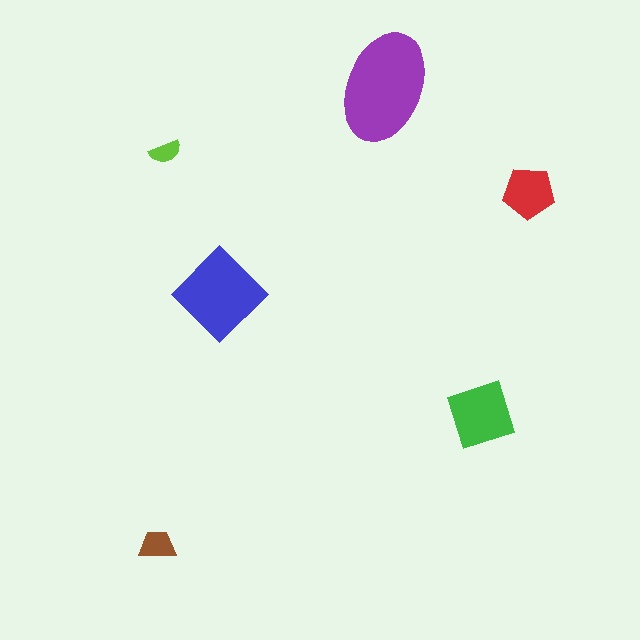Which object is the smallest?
The lime semicircle.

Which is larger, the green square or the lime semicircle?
The green square.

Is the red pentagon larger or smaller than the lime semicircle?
Larger.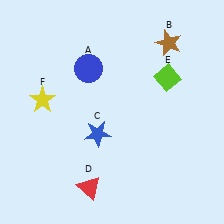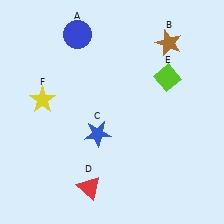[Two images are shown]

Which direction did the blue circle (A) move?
The blue circle (A) moved up.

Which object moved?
The blue circle (A) moved up.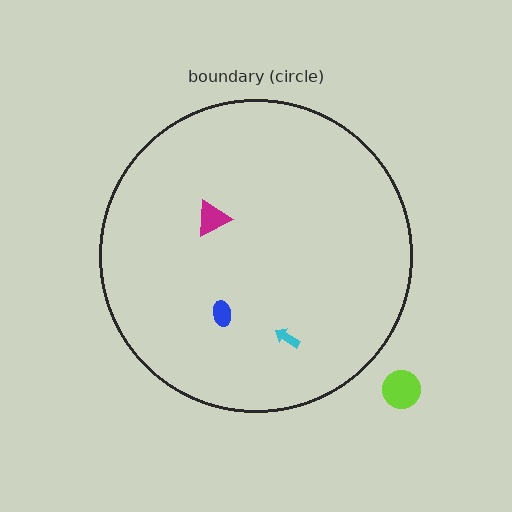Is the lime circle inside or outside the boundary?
Outside.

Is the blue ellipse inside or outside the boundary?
Inside.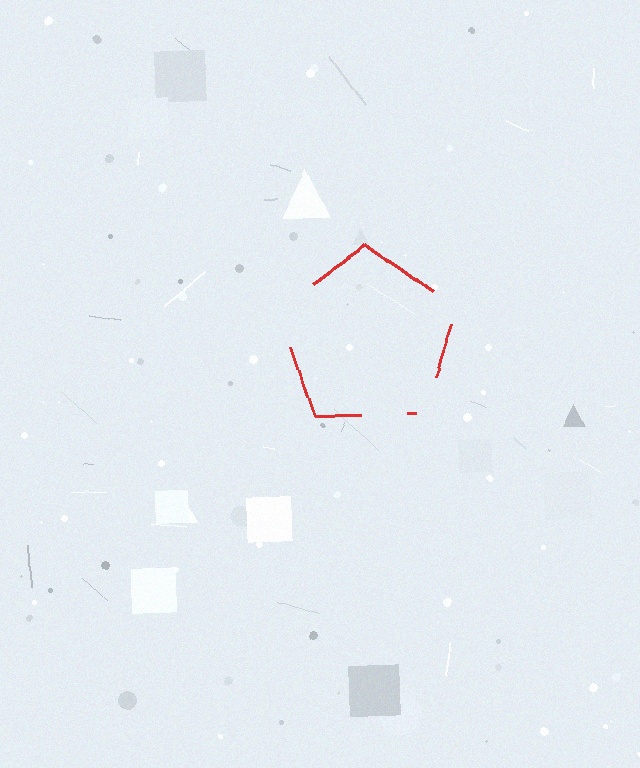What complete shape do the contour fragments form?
The contour fragments form a pentagon.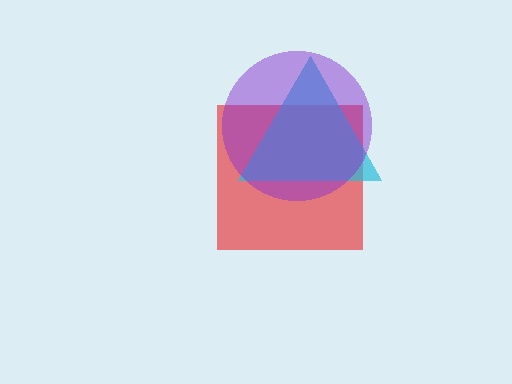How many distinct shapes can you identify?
There are 3 distinct shapes: a red square, a cyan triangle, a purple circle.